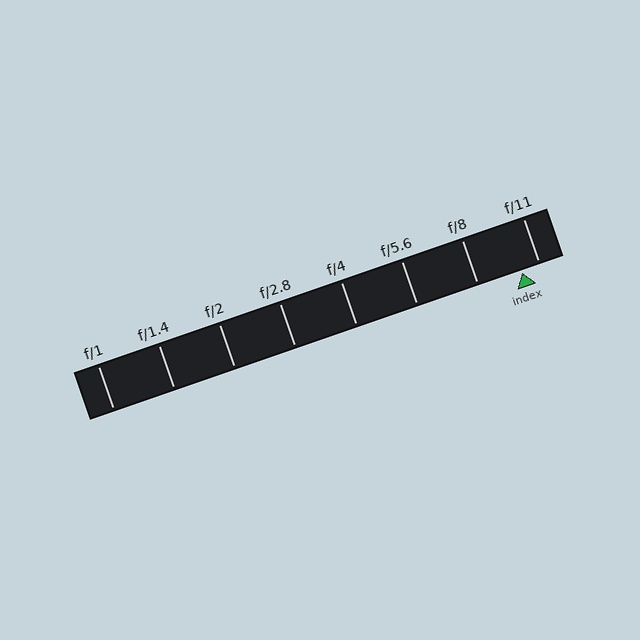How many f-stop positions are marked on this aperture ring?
There are 8 f-stop positions marked.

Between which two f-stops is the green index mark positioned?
The index mark is between f/8 and f/11.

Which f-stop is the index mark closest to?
The index mark is closest to f/11.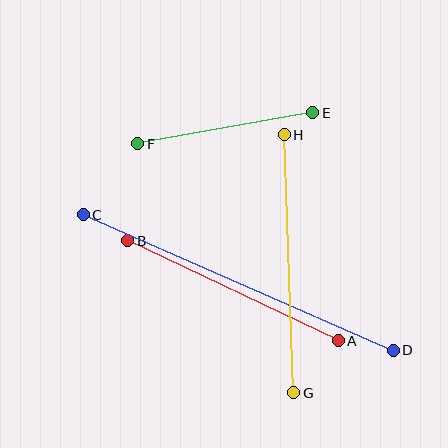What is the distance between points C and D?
The distance is approximately 338 pixels.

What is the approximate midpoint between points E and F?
The midpoint is at approximately (225, 128) pixels.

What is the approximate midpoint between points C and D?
The midpoint is at approximately (238, 282) pixels.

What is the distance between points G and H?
The distance is approximately 258 pixels.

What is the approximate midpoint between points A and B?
The midpoint is at approximately (233, 291) pixels.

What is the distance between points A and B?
The distance is approximately 233 pixels.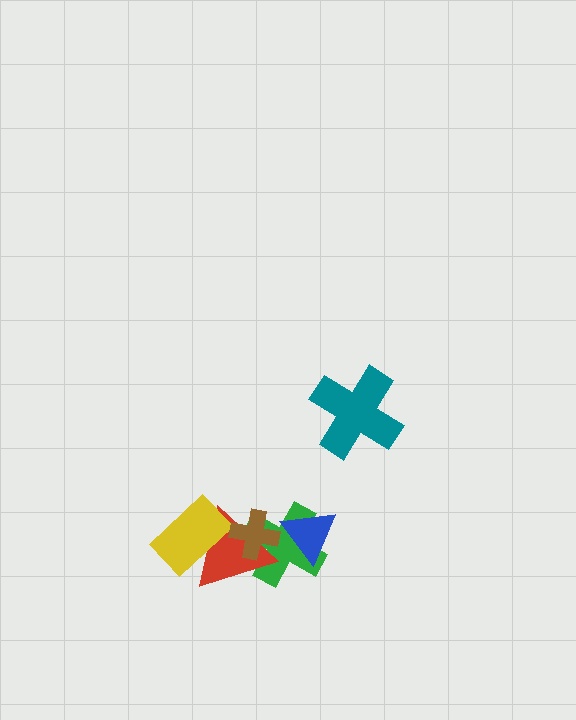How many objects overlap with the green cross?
3 objects overlap with the green cross.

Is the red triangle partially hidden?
Yes, it is partially covered by another shape.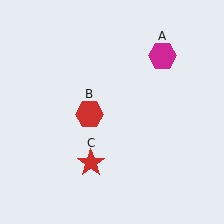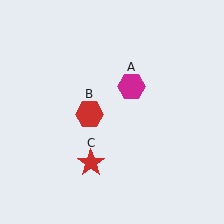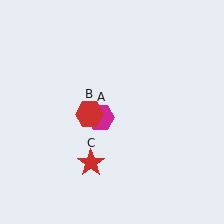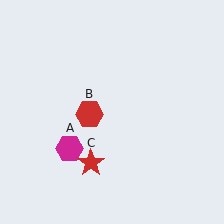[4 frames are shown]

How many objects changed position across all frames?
1 object changed position: magenta hexagon (object A).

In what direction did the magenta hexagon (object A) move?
The magenta hexagon (object A) moved down and to the left.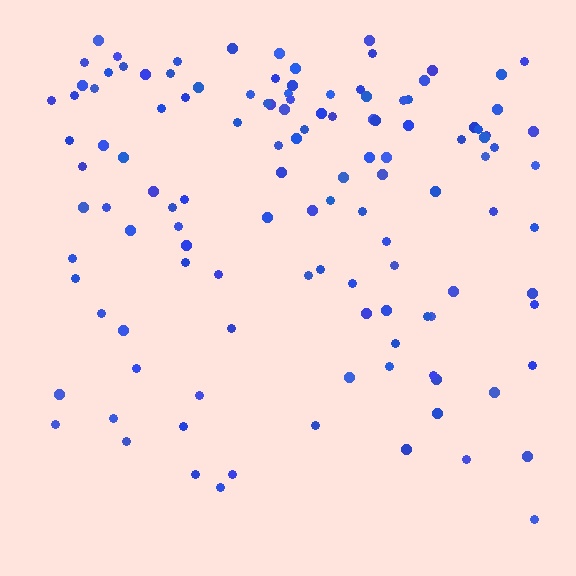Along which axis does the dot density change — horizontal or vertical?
Vertical.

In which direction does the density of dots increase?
From bottom to top, with the top side densest.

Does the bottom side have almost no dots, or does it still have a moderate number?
Still a moderate number, just noticeably fewer than the top.